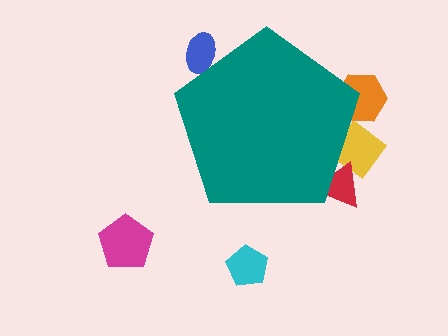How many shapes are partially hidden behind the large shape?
4 shapes are partially hidden.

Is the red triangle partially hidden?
Yes, the red triangle is partially hidden behind the teal pentagon.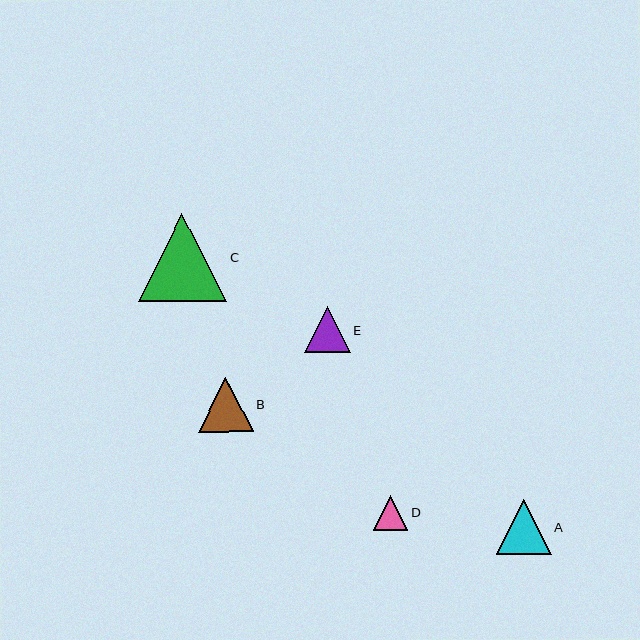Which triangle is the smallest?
Triangle D is the smallest with a size of approximately 35 pixels.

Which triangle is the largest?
Triangle C is the largest with a size of approximately 88 pixels.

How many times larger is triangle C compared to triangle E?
Triangle C is approximately 2.0 times the size of triangle E.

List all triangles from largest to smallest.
From largest to smallest: C, B, A, E, D.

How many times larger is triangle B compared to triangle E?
Triangle B is approximately 1.2 times the size of triangle E.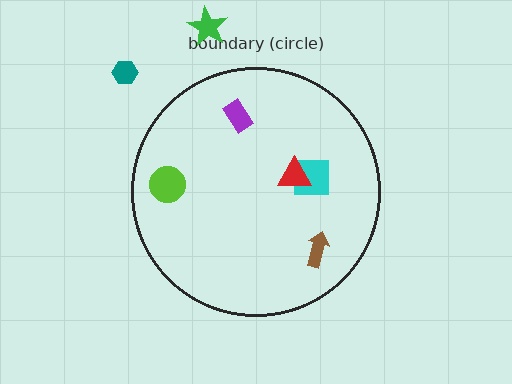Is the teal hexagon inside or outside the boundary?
Outside.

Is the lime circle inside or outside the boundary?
Inside.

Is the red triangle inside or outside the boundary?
Inside.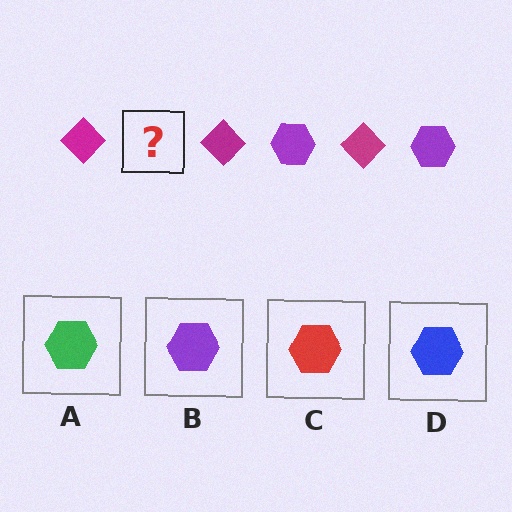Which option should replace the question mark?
Option B.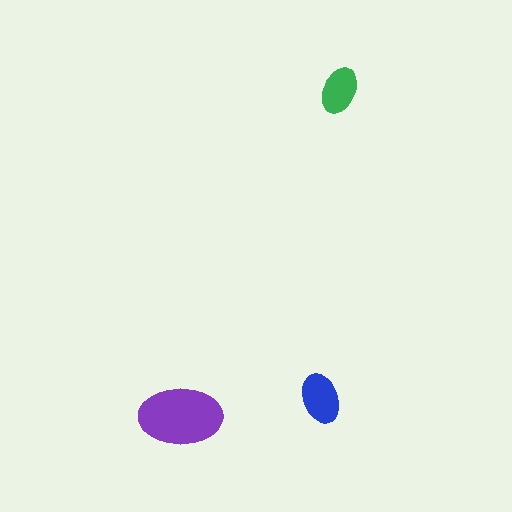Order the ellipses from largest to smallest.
the purple one, the blue one, the green one.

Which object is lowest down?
The purple ellipse is bottommost.